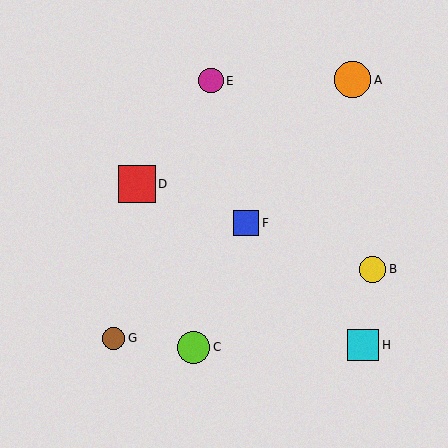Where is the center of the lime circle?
The center of the lime circle is at (194, 347).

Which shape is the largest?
The red square (labeled D) is the largest.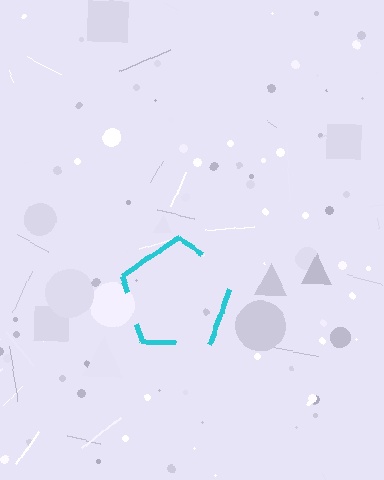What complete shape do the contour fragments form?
The contour fragments form a pentagon.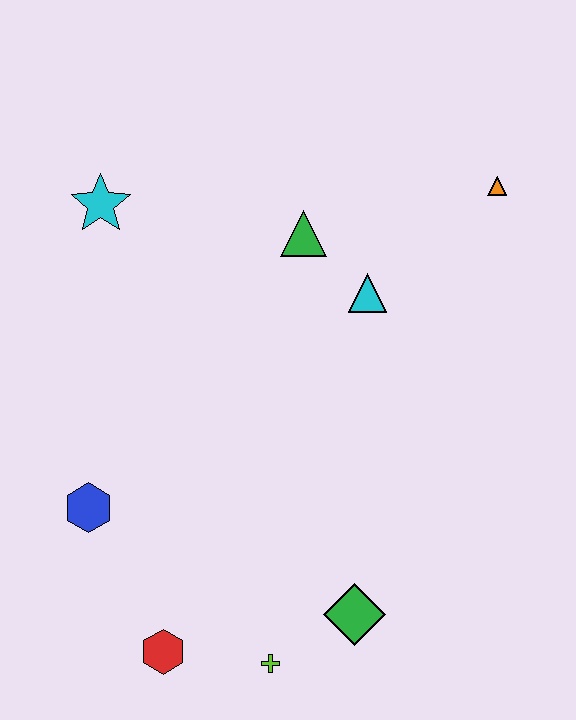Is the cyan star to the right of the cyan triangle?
No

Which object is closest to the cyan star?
The green triangle is closest to the cyan star.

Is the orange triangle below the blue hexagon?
No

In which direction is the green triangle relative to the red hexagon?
The green triangle is above the red hexagon.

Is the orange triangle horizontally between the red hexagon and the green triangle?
No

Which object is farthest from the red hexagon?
The orange triangle is farthest from the red hexagon.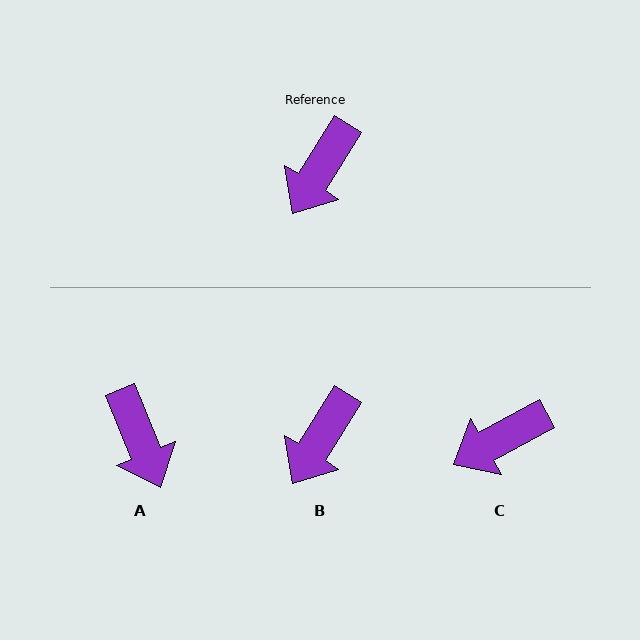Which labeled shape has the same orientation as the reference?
B.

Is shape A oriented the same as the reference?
No, it is off by about 54 degrees.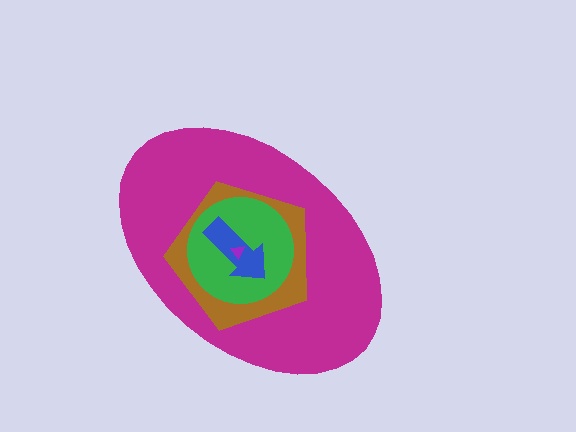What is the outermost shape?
The magenta ellipse.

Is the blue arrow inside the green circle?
Yes.